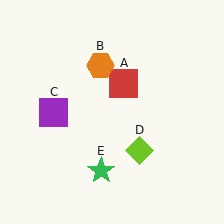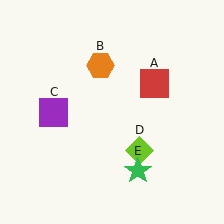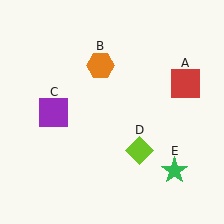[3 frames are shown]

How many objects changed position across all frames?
2 objects changed position: red square (object A), green star (object E).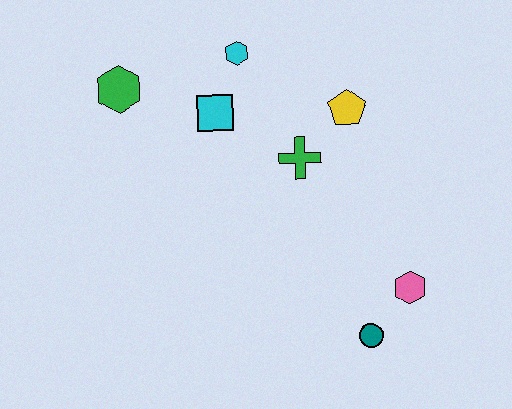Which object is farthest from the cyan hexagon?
The teal circle is farthest from the cyan hexagon.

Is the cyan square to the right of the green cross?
No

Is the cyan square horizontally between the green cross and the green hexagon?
Yes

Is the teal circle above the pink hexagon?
No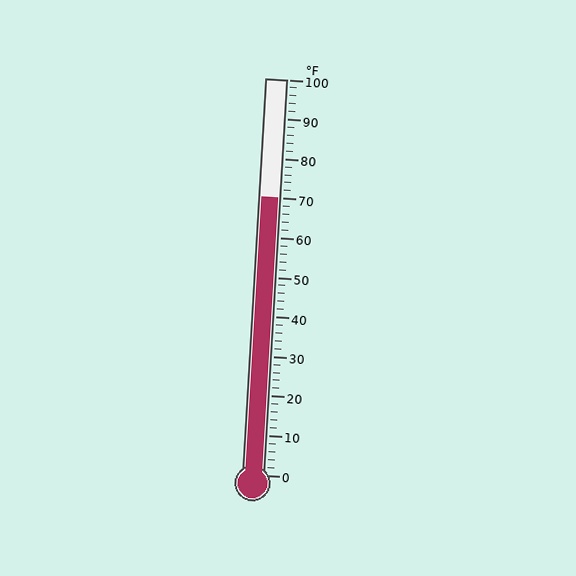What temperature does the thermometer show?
The thermometer shows approximately 70°F.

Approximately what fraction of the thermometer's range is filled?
The thermometer is filled to approximately 70% of its range.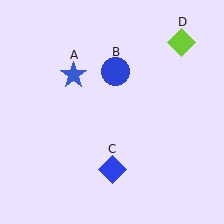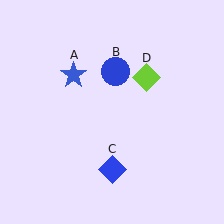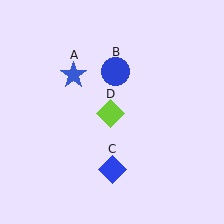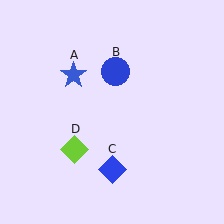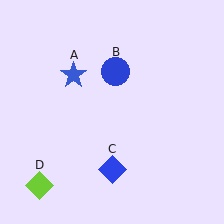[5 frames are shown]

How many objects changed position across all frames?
1 object changed position: lime diamond (object D).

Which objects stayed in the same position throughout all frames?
Blue star (object A) and blue circle (object B) and blue diamond (object C) remained stationary.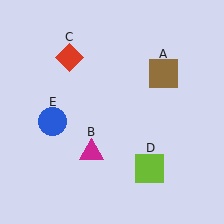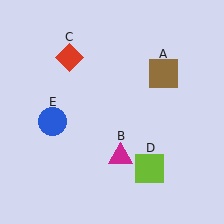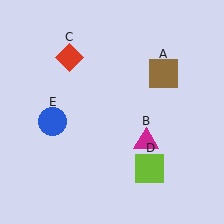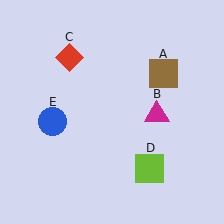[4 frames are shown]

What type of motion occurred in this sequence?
The magenta triangle (object B) rotated counterclockwise around the center of the scene.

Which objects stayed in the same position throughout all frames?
Brown square (object A) and red diamond (object C) and lime square (object D) and blue circle (object E) remained stationary.